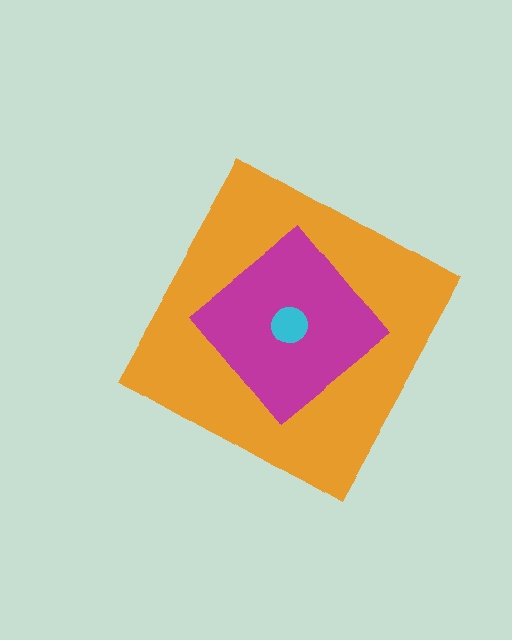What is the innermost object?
The cyan circle.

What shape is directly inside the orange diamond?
The magenta diamond.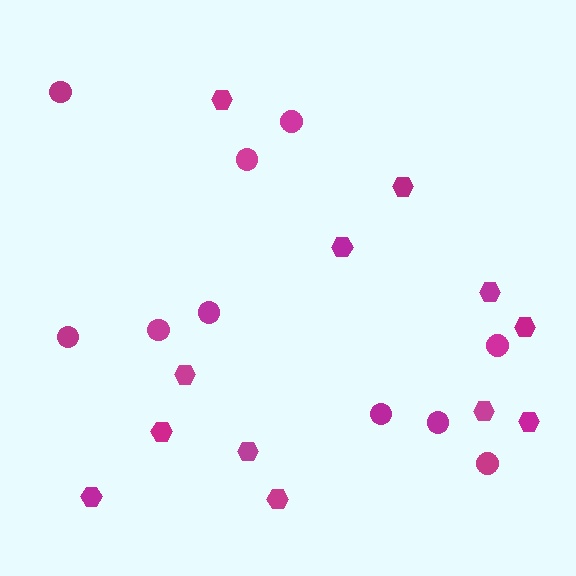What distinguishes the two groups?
There are 2 groups: one group of circles (10) and one group of hexagons (12).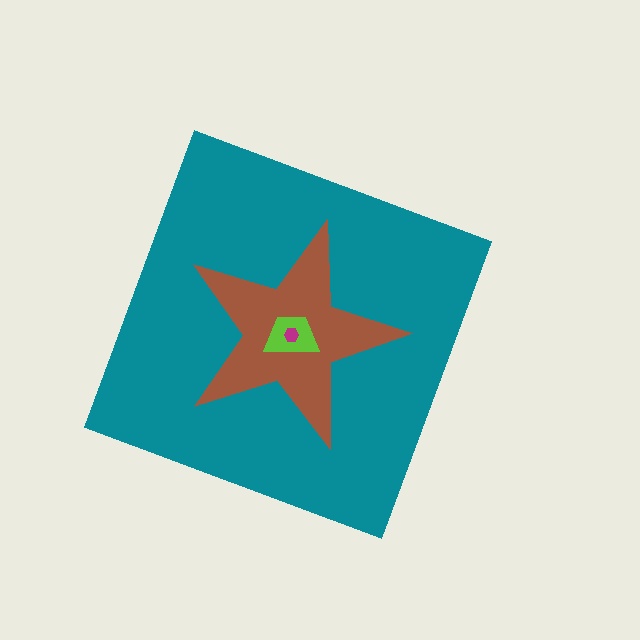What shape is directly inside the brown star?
The lime trapezoid.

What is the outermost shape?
The teal diamond.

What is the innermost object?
The magenta hexagon.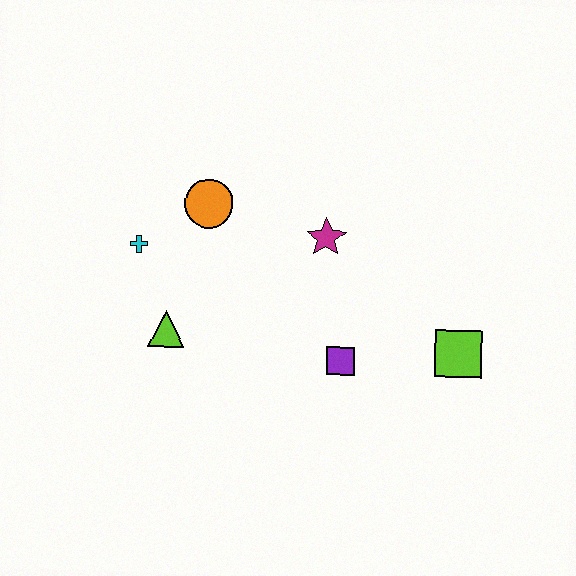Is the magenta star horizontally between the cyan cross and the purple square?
Yes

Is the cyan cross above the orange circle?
No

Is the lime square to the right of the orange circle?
Yes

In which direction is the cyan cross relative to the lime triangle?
The cyan cross is above the lime triangle.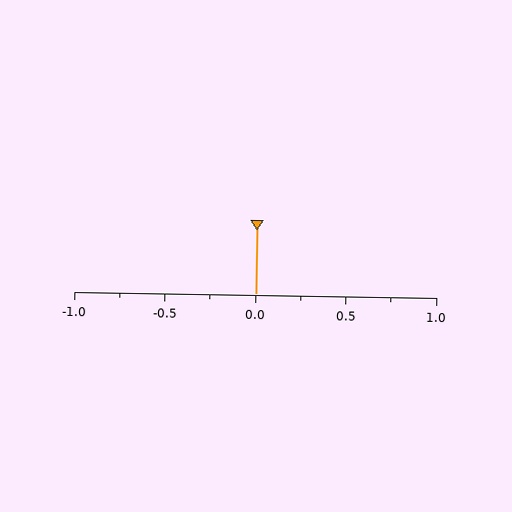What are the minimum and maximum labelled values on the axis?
The axis runs from -1.0 to 1.0.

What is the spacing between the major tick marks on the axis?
The major ticks are spaced 0.5 apart.